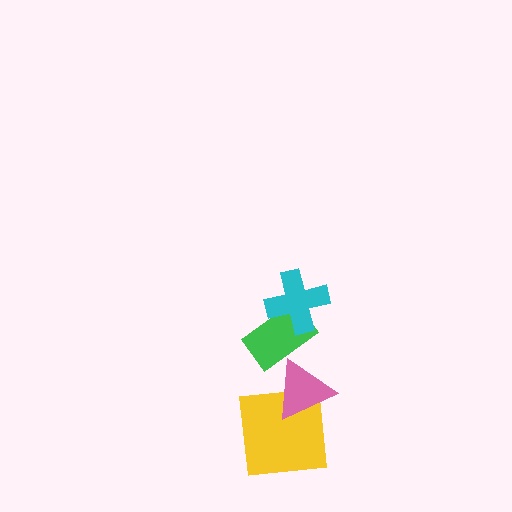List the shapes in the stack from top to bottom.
From top to bottom: the cyan cross, the green rectangle, the pink triangle, the yellow square.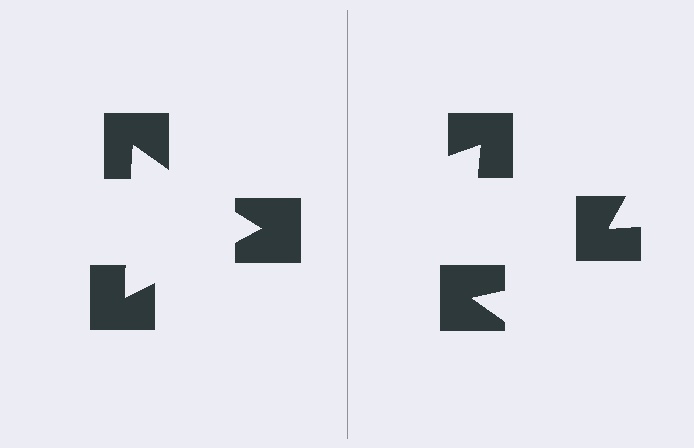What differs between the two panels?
The notched squares are positioned identically on both sides; only the wedge orientations differ. On the left they align to a triangle; on the right they are misaligned.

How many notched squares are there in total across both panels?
6 — 3 on each side.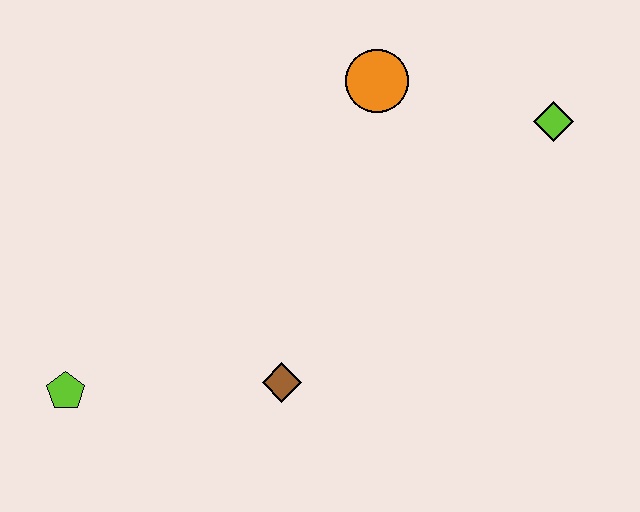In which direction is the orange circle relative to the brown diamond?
The orange circle is above the brown diamond.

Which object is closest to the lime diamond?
The orange circle is closest to the lime diamond.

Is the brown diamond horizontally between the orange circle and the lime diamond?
No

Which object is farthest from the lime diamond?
The lime pentagon is farthest from the lime diamond.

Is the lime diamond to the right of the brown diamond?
Yes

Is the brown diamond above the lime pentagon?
Yes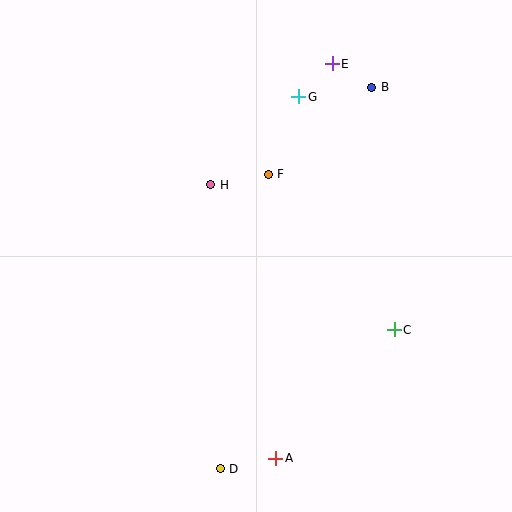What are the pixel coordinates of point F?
Point F is at (268, 174).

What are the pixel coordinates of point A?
Point A is at (276, 458).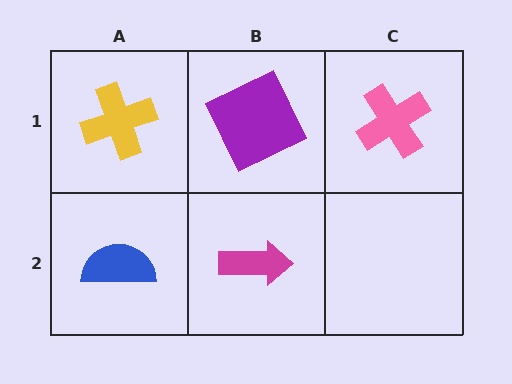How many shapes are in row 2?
2 shapes.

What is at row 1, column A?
A yellow cross.